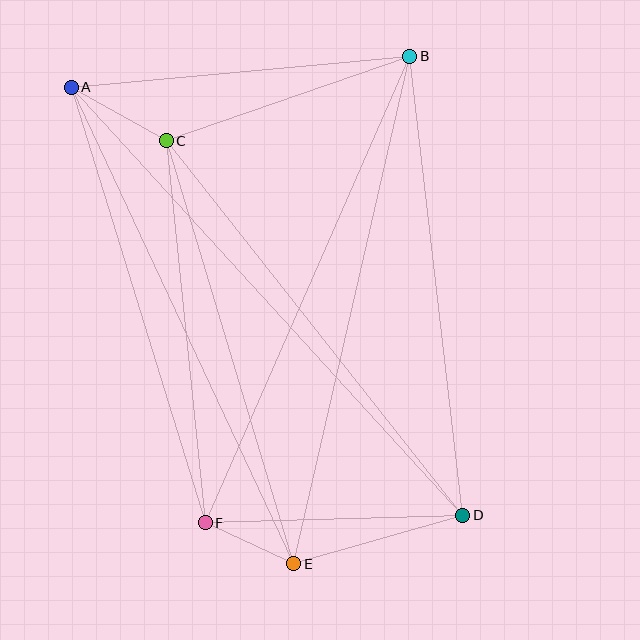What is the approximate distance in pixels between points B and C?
The distance between B and C is approximately 258 pixels.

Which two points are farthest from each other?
Points A and D are farthest from each other.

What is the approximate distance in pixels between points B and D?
The distance between B and D is approximately 462 pixels.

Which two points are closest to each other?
Points E and F are closest to each other.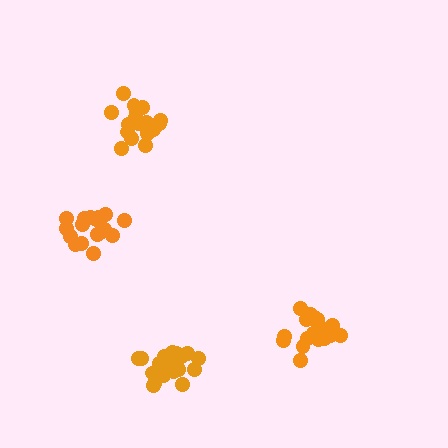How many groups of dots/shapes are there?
There are 4 groups.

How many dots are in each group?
Group 1: 20 dots, Group 2: 17 dots, Group 3: 19 dots, Group 4: 18 dots (74 total).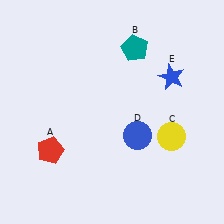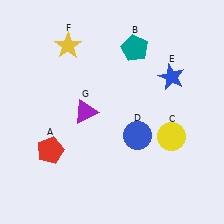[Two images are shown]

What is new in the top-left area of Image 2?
A yellow star (F) was added in the top-left area of Image 2.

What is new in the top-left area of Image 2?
A purple triangle (G) was added in the top-left area of Image 2.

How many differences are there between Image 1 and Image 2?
There are 2 differences between the two images.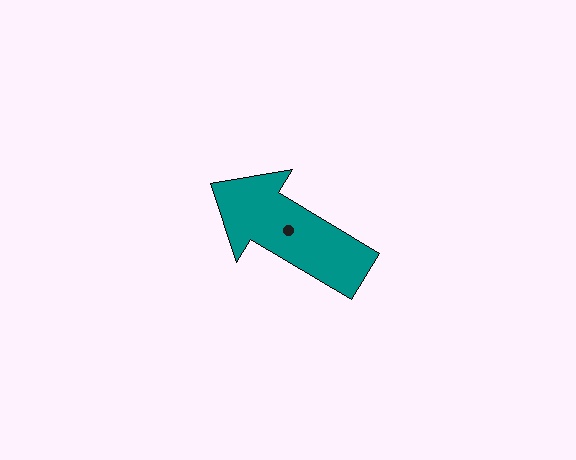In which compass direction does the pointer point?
Northwest.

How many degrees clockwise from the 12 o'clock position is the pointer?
Approximately 301 degrees.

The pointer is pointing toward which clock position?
Roughly 10 o'clock.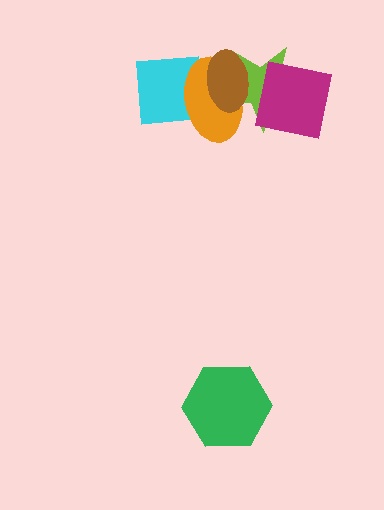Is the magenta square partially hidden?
No, no other shape covers it.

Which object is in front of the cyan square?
The orange ellipse is in front of the cyan square.